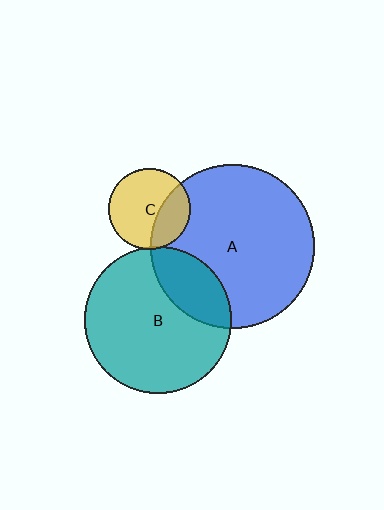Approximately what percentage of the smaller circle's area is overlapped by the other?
Approximately 25%.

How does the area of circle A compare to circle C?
Approximately 4.1 times.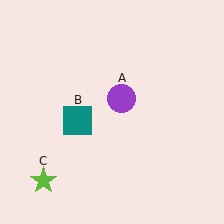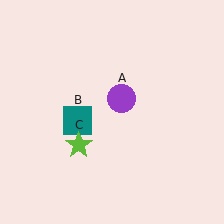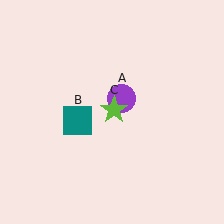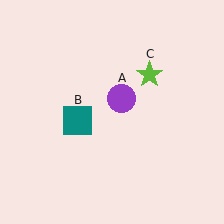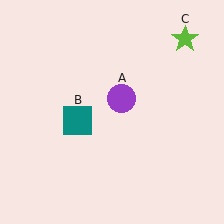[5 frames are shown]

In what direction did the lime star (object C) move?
The lime star (object C) moved up and to the right.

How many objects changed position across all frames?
1 object changed position: lime star (object C).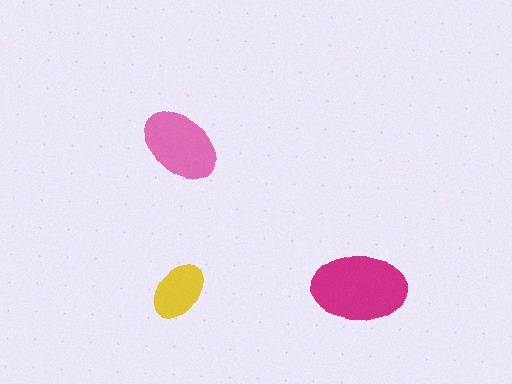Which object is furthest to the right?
The magenta ellipse is rightmost.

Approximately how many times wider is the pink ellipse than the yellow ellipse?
About 1.5 times wider.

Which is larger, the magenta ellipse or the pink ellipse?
The magenta one.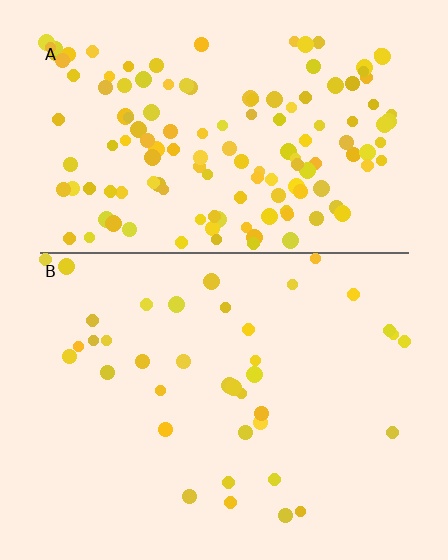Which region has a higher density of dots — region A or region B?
A (the top).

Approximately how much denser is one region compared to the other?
Approximately 3.7× — region A over region B.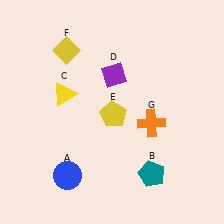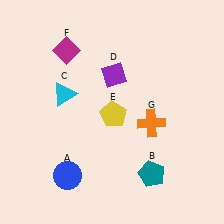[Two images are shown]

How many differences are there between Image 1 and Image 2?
There are 2 differences between the two images.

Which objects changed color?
C changed from yellow to cyan. F changed from yellow to magenta.